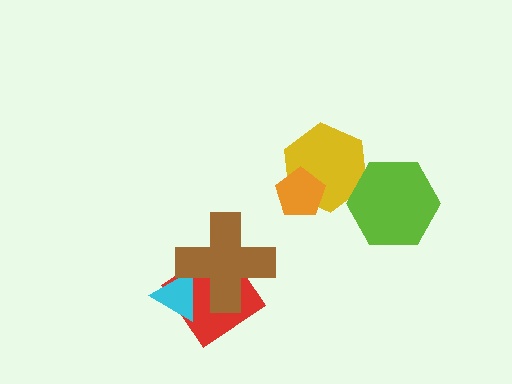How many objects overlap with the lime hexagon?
1 object overlaps with the lime hexagon.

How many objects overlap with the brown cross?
2 objects overlap with the brown cross.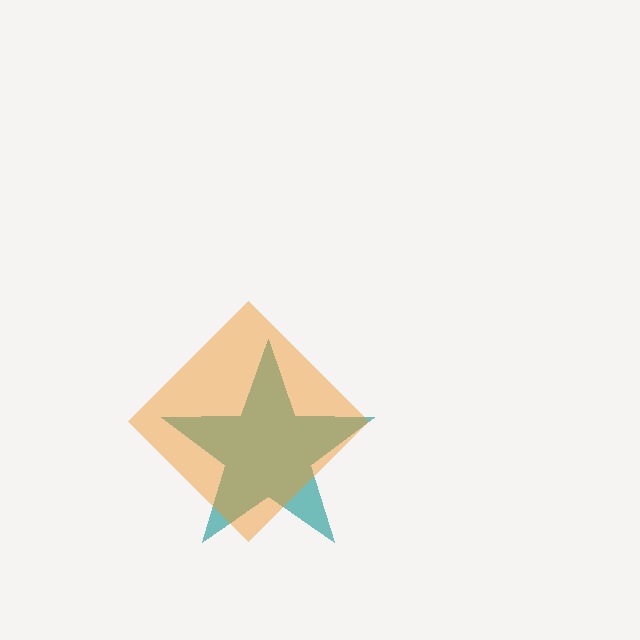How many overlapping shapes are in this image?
There are 2 overlapping shapes in the image.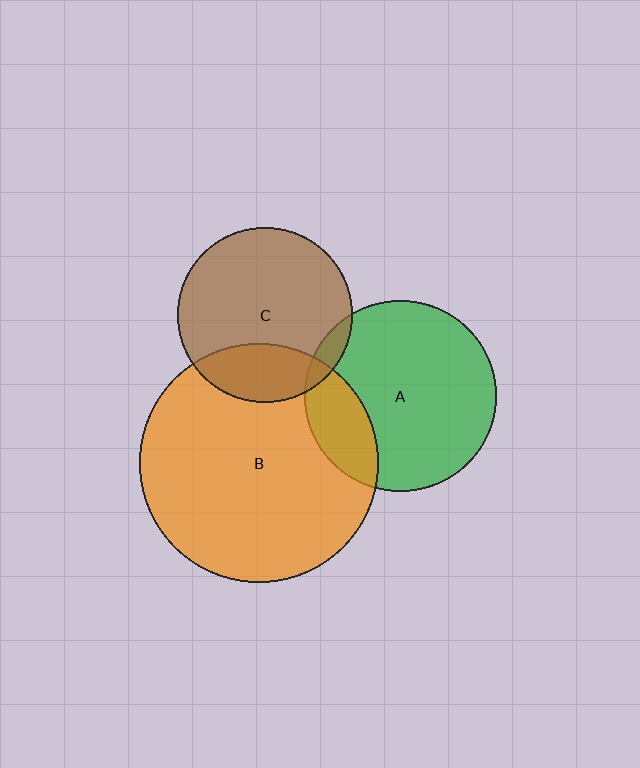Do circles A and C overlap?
Yes.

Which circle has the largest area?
Circle B (orange).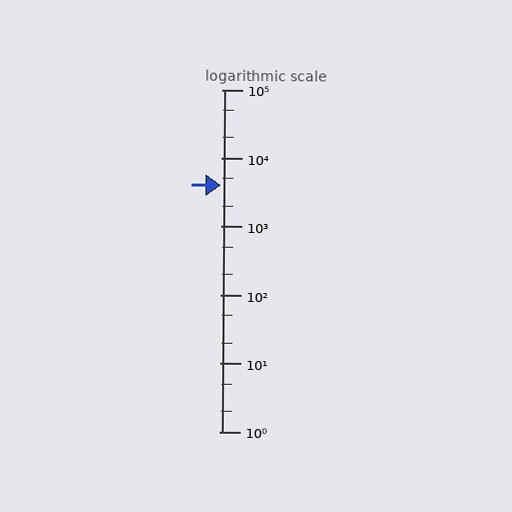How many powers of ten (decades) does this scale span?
The scale spans 5 decades, from 1 to 100000.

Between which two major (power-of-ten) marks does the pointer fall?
The pointer is between 1000 and 10000.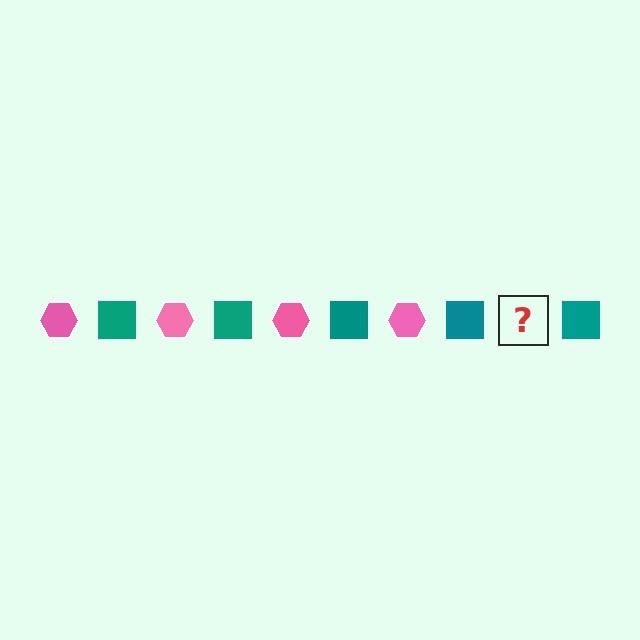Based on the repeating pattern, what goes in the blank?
The blank should be a pink hexagon.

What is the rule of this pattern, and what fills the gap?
The rule is that the pattern alternates between pink hexagon and teal square. The gap should be filled with a pink hexagon.